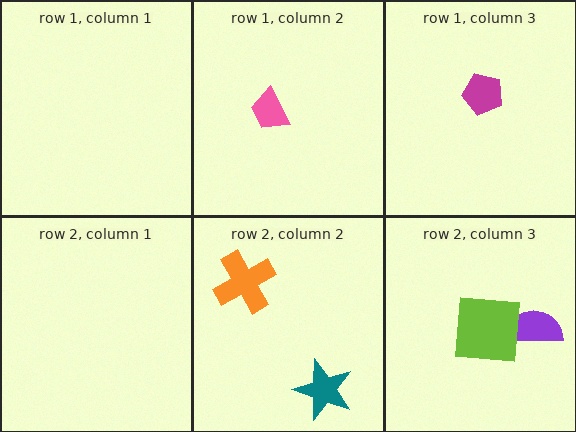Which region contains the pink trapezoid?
The row 1, column 2 region.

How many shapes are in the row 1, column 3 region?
1.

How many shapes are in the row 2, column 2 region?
2.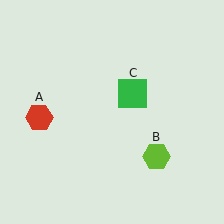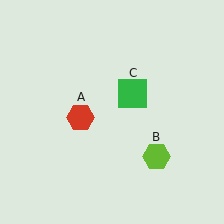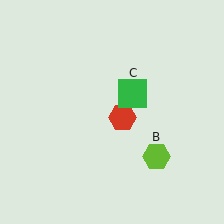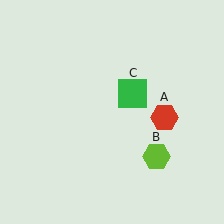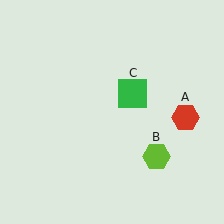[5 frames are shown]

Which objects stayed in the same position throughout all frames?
Lime hexagon (object B) and green square (object C) remained stationary.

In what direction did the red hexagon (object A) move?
The red hexagon (object A) moved right.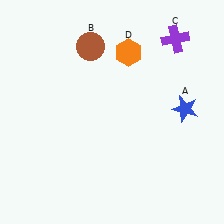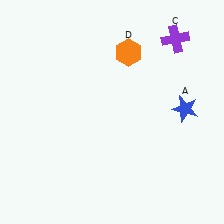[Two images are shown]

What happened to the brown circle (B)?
The brown circle (B) was removed in Image 2. It was in the top-left area of Image 1.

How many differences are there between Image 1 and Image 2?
There is 1 difference between the two images.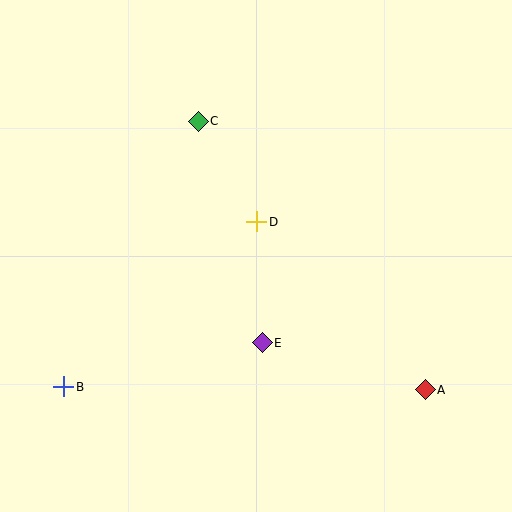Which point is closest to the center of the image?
Point D at (257, 222) is closest to the center.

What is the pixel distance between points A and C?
The distance between A and C is 352 pixels.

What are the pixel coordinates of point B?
Point B is at (64, 387).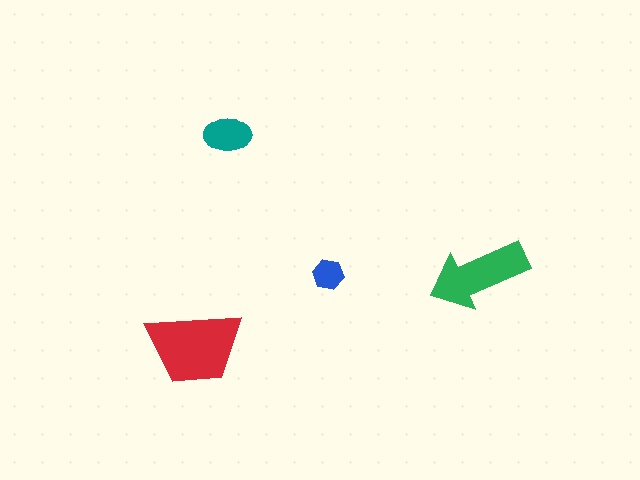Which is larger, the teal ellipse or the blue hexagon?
The teal ellipse.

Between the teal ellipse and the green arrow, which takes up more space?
The green arrow.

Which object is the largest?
The red trapezoid.